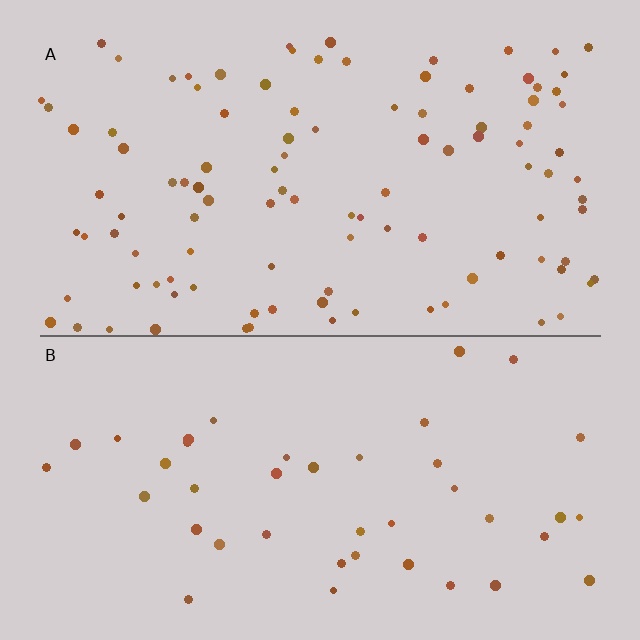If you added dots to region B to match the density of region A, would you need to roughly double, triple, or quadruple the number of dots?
Approximately triple.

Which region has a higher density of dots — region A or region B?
A (the top).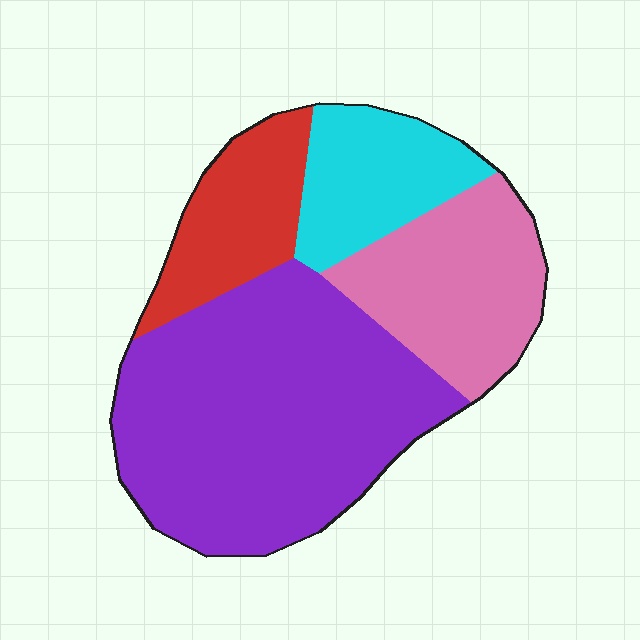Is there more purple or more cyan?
Purple.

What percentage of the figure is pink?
Pink covers roughly 20% of the figure.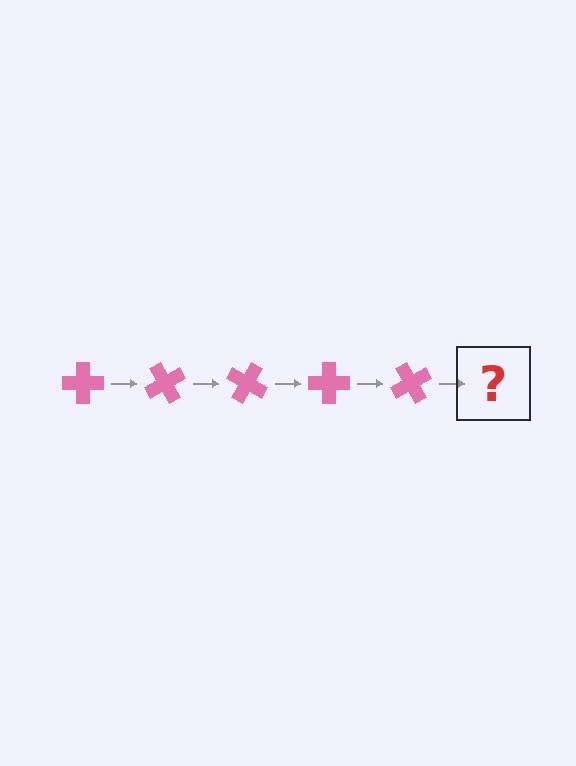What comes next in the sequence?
The next element should be a pink cross rotated 300 degrees.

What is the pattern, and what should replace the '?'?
The pattern is that the cross rotates 60 degrees each step. The '?' should be a pink cross rotated 300 degrees.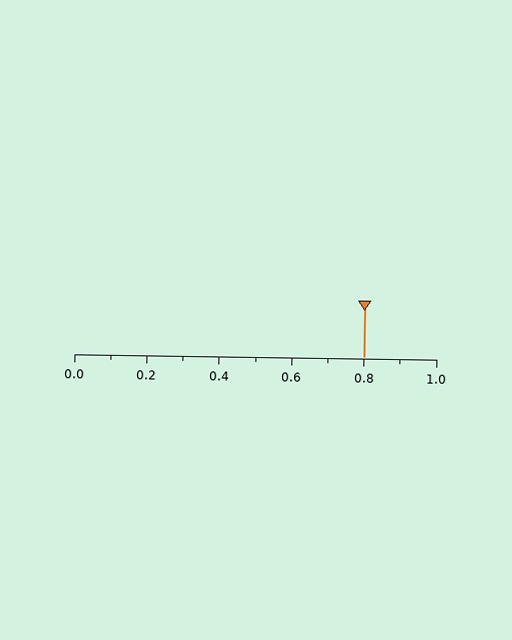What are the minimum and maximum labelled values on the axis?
The axis runs from 0.0 to 1.0.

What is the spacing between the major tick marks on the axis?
The major ticks are spaced 0.2 apart.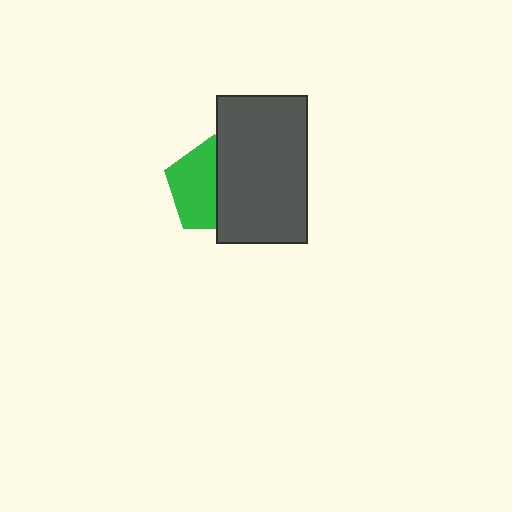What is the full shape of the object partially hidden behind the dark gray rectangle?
The partially hidden object is a green pentagon.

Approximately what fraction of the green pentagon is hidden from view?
Roughly 48% of the green pentagon is hidden behind the dark gray rectangle.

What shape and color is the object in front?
The object in front is a dark gray rectangle.